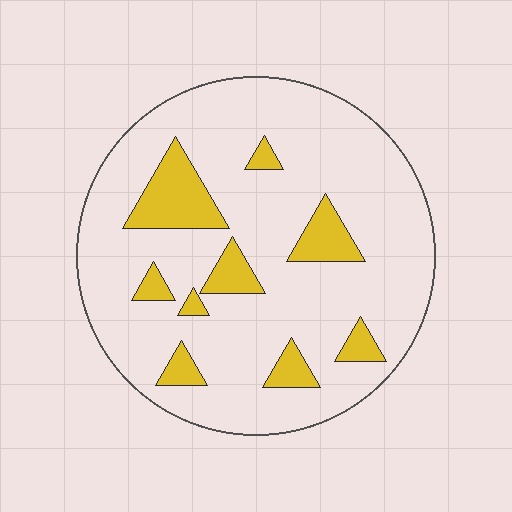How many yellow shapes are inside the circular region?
9.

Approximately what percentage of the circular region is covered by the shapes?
Approximately 15%.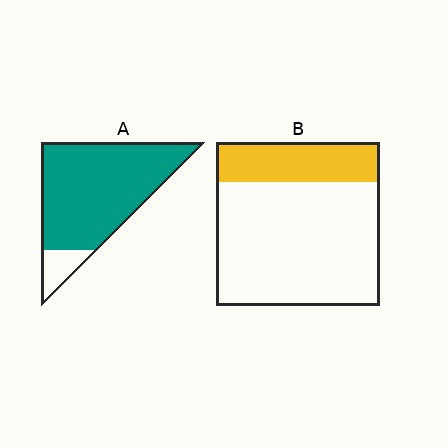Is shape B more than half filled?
No.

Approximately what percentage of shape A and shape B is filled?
A is approximately 90% and B is approximately 25%.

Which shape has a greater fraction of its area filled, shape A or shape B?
Shape A.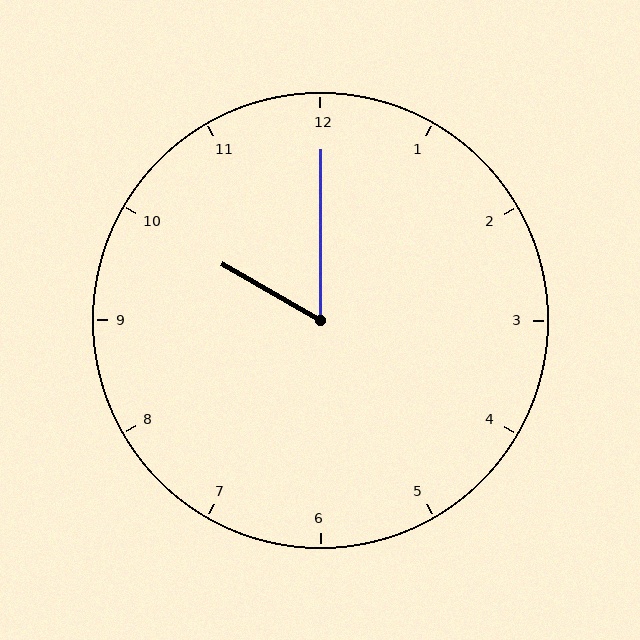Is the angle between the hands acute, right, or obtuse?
It is acute.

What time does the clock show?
10:00.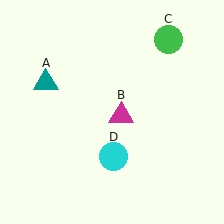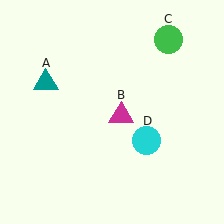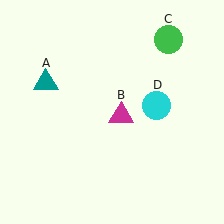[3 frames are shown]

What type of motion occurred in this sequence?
The cyan circle (object D) rotated counterclockwise around the center of the scene.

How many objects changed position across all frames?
1 object changed position: cyan circle (object D).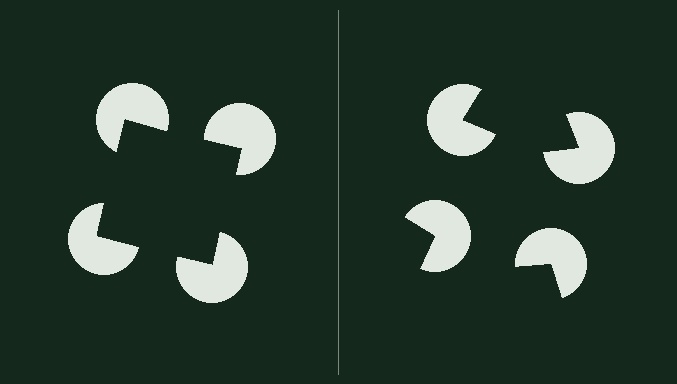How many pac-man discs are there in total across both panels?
8 — 4 on each side.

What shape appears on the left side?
An illusory square.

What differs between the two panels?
The pac-man discs are positioned identically on both sides; only the wedge orientations differ. On the left they align to a square; on the right they are misaligned.